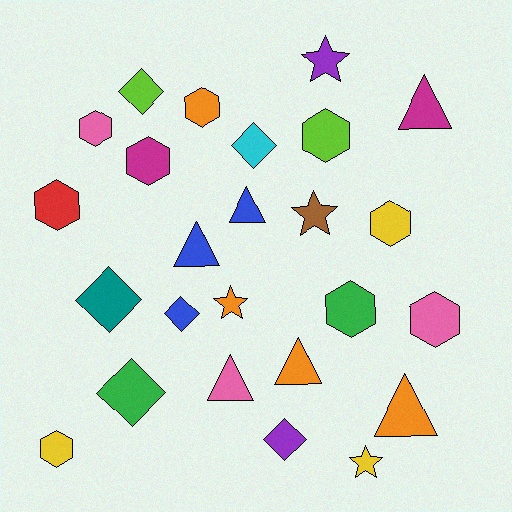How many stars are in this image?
There are 4 stars.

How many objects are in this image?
There are 25 objects.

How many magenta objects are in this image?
There are 2 magenta objects.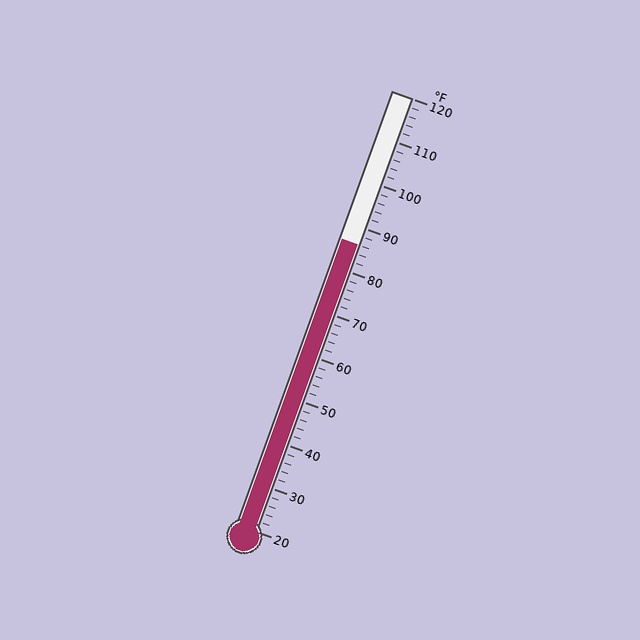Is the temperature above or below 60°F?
The temperature is above 60°F.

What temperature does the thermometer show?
The thermometer shows approximately 86°F.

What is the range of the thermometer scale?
The thermometer scale ranges from 20°F to 120°F.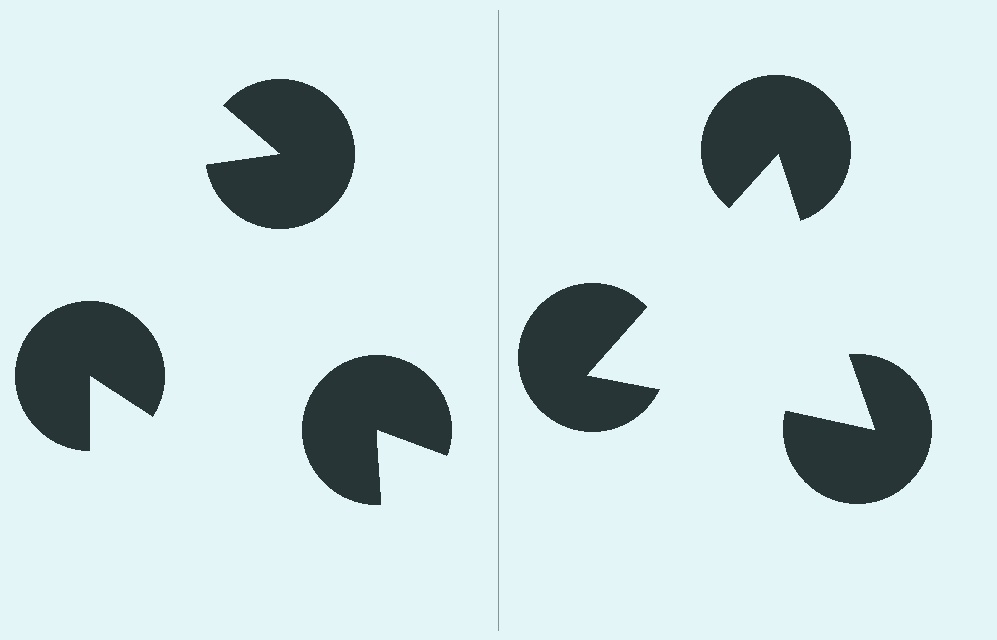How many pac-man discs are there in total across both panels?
6 — 3 on each side.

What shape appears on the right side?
An illusory triangle.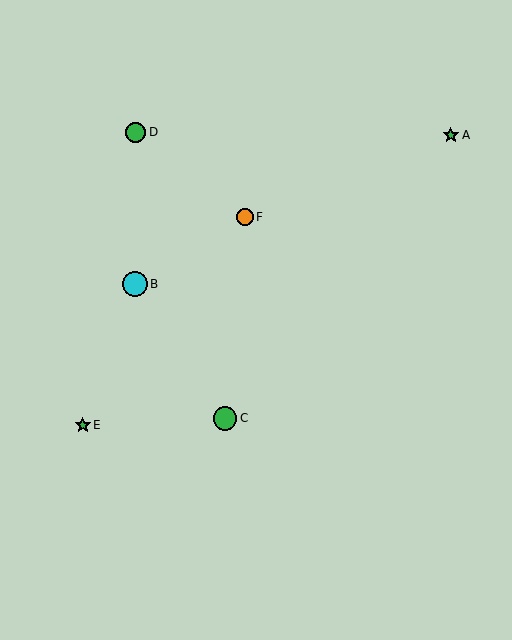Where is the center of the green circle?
The center of the green circle is at (225, 418).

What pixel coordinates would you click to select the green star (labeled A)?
Click at (451, 135) to select the green star A.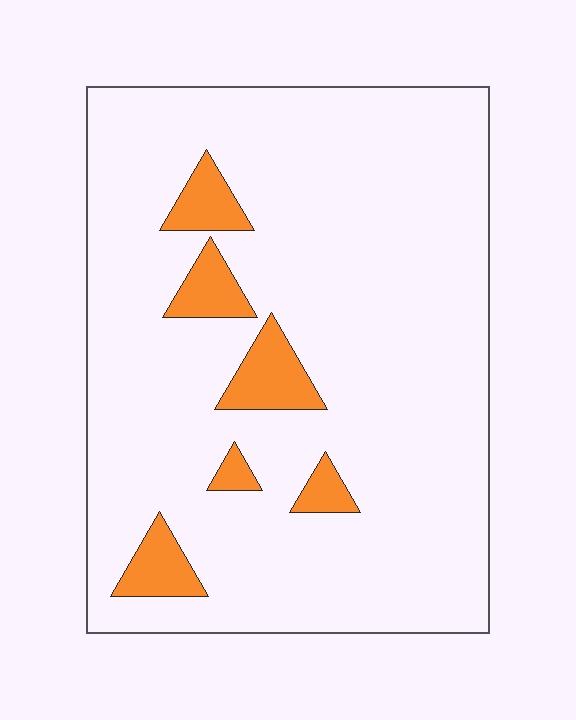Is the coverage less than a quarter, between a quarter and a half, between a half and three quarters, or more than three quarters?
Less than a quarter.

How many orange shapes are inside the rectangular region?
6.